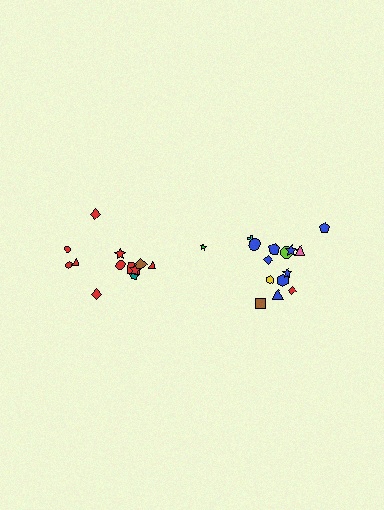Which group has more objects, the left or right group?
The right group.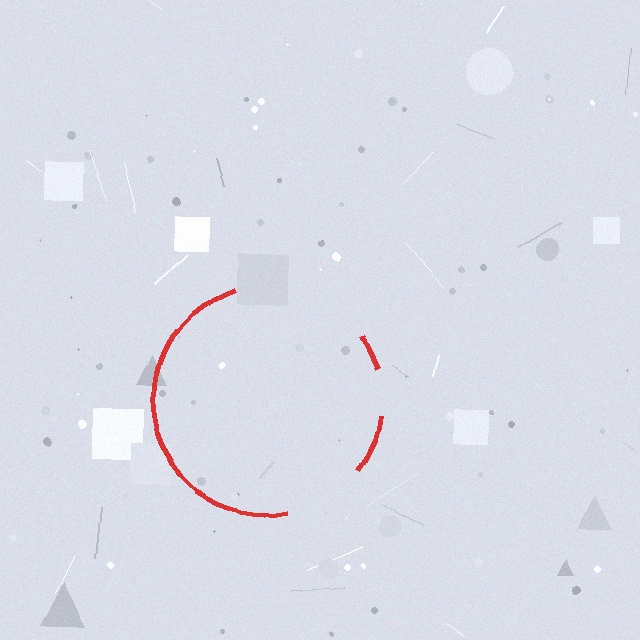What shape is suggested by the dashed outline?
The dashed outline suggests a circle.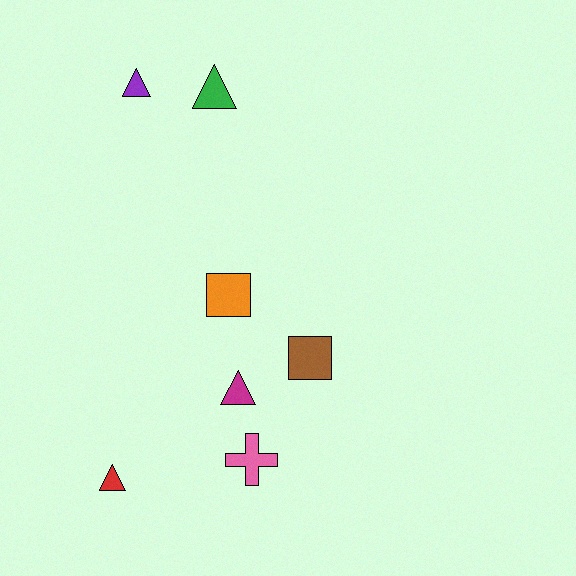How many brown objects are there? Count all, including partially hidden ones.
There is 1 brown object.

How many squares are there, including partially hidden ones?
There are 2 squares.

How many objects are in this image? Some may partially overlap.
There are 7 objects.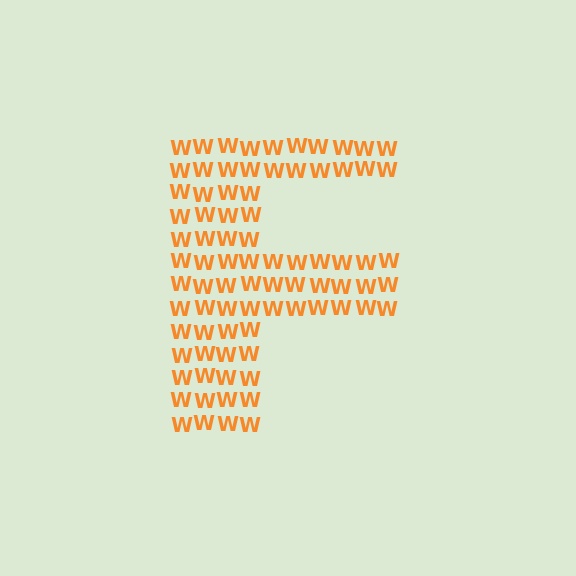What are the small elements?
The small elements are letter W's.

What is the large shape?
The large shape is the letter F.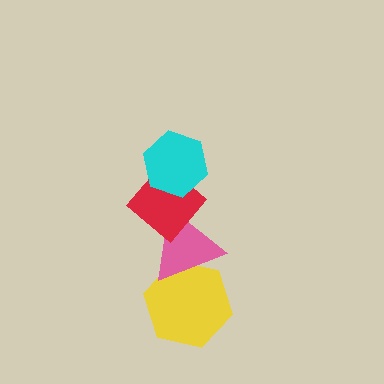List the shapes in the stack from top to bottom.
From top to bottom: the cyan hexagon, the red diamond, the pink triangle, the yellow hexagon.